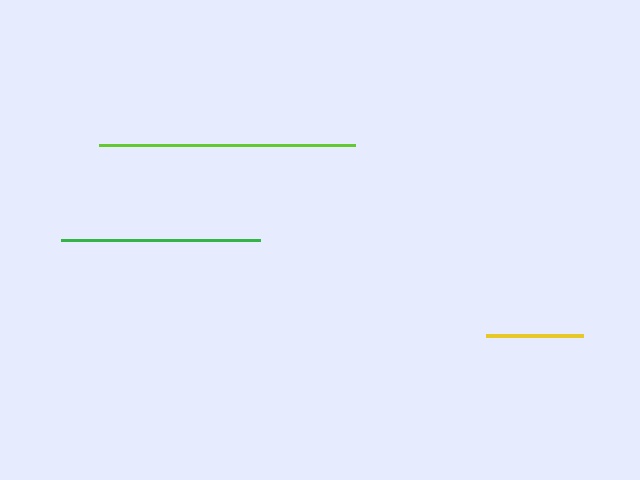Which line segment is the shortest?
The yellow line is the shortest at approximately 97 pixels.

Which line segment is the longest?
The lime line is the longest at approximately 256 pixels.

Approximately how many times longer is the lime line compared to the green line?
The lime line is approximately 1.3 times the length of the green line.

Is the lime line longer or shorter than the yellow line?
The lime line is longer than the yellow line.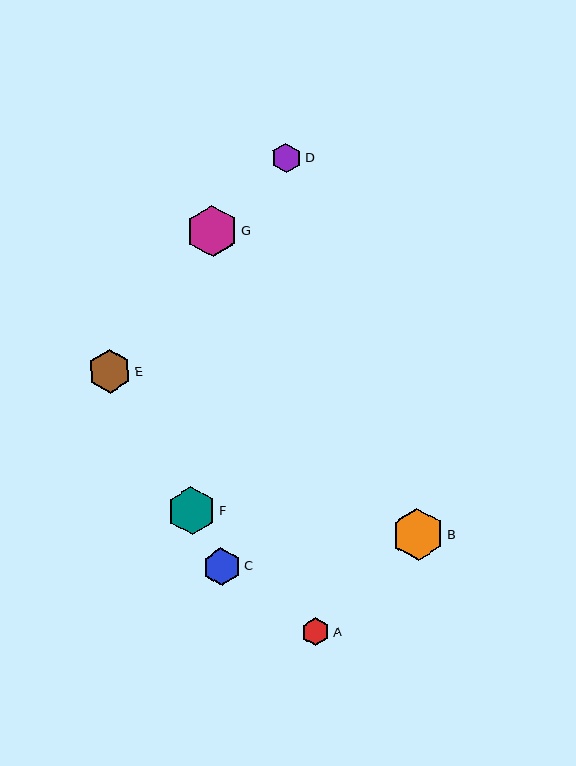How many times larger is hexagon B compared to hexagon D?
Hexagon B is approximately 1.7 times the size of hexagon D.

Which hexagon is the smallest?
Hexagon A is the smallest with a size of approximately 28 pixels.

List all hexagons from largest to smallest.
From largest to smallest: B, G, F, E, C, D, A.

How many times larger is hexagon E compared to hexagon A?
Hexagon E is approximately 1.6 times the size of hexagon A.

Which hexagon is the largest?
Hexagon B is the largest with a size of approximately 52 pixels.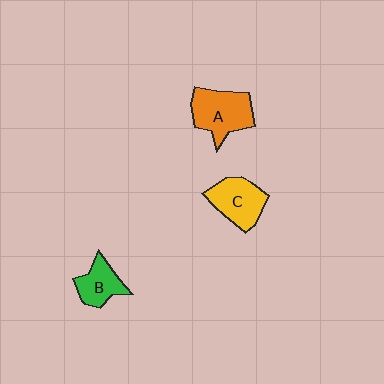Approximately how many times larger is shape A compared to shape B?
Approximately 1.6 times.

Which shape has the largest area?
Shape A (orange).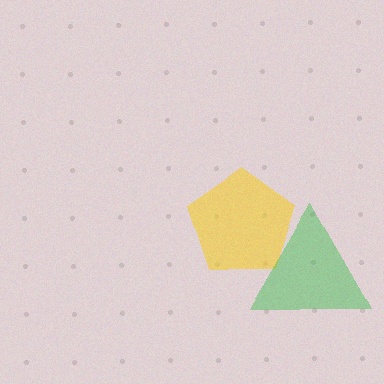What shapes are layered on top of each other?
The layered shapes are: a yellow pentagon, a green triangle.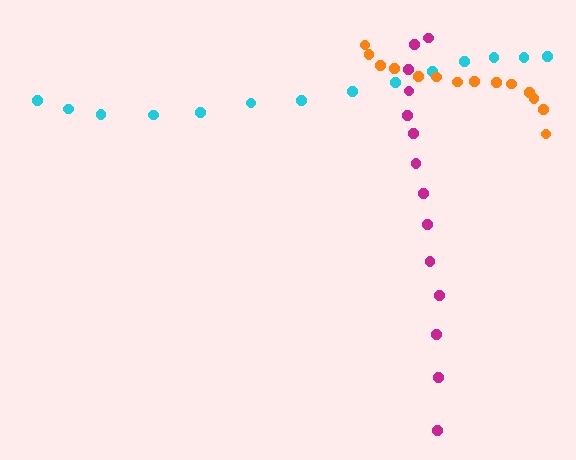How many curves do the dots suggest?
There are 3 distinct paths.